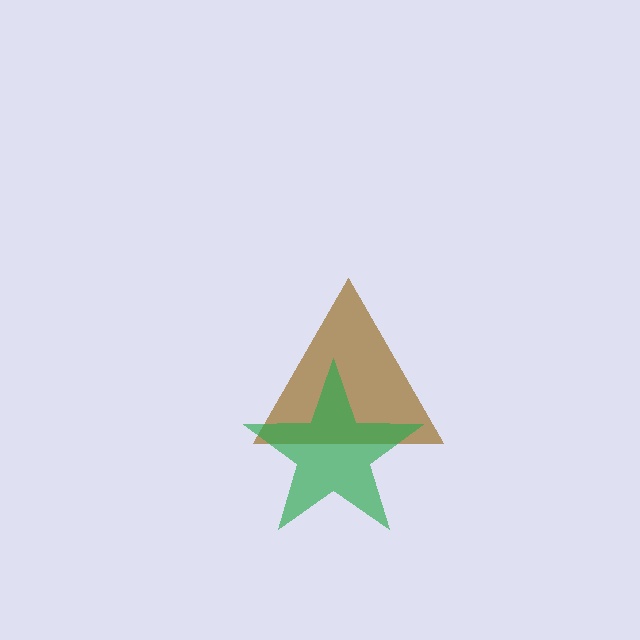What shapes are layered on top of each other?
The layered shapes are: a brown triangle, a green star.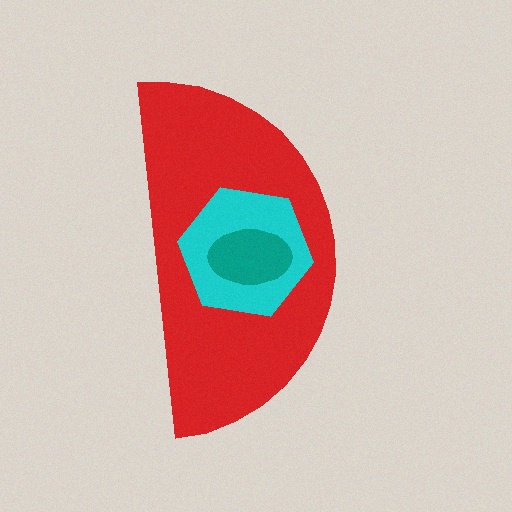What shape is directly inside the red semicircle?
The cyan hexagon.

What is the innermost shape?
The teal ellipse.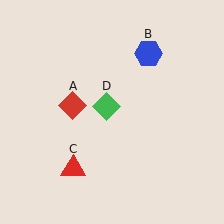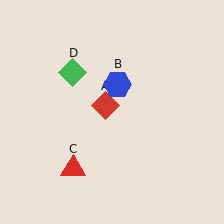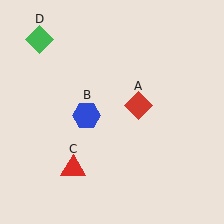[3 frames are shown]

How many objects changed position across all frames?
3 objects changed position: red diamond (object A), blue hexagon (object B), green diamond (object D).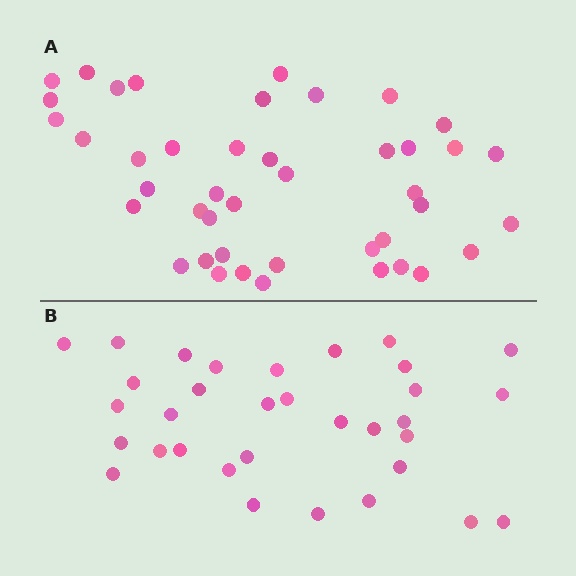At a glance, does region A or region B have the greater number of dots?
Region A (the top region) has more dots.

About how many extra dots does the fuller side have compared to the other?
Region A has roughly 10 or so more dots than region B.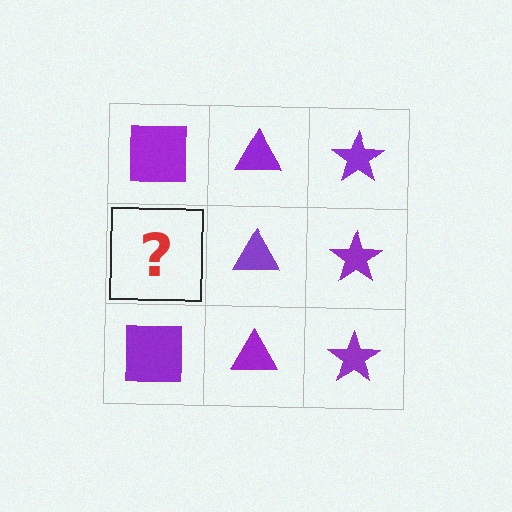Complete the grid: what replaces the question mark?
The question mark should be replaced with a purple square.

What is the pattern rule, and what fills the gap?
The rule is that each column has a consistent shape. The gap should be filled with a purple square.